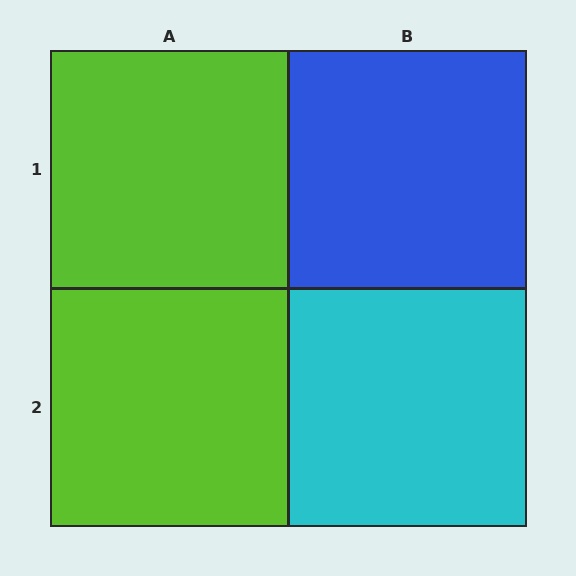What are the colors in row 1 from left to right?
Lime, blue.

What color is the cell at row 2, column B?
Cyan.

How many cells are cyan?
1 cell is cyan.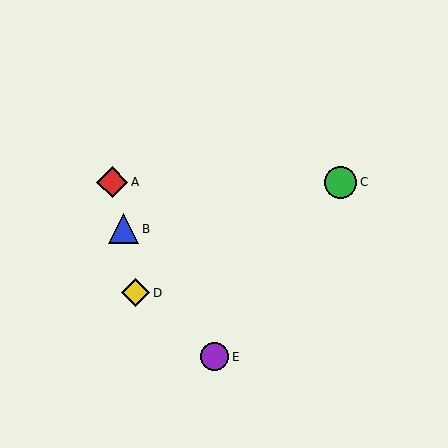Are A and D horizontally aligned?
No, A is at y≈182 and D is at y≈293.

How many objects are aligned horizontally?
2 objects (A, C) are aligned horizontally.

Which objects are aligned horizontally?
Objects A, C are aligned horizontally.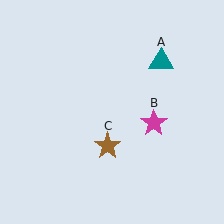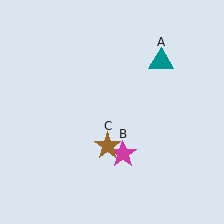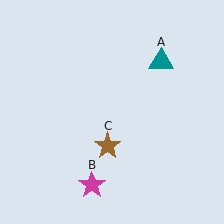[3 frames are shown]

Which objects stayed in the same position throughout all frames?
Teal triangle (object A) and brown star (object C) remained stationary.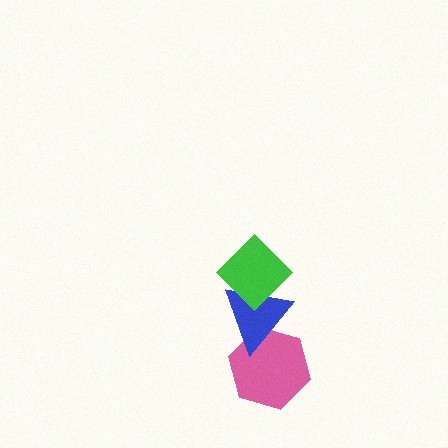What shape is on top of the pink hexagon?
The blue triangle is on top of the pink hexagon.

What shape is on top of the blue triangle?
The green diamond is on top of the blue triangle.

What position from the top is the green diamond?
The green diamond is 1st from the top.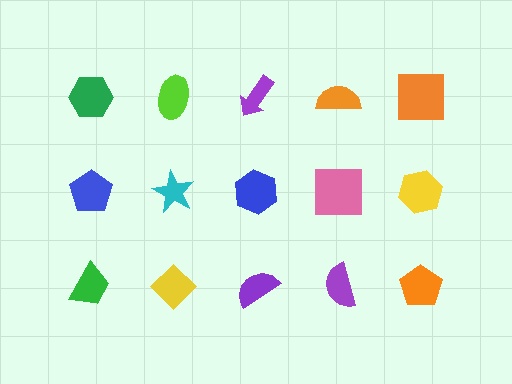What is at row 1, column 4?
An orange semicircle.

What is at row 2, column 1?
A blue pentagon.